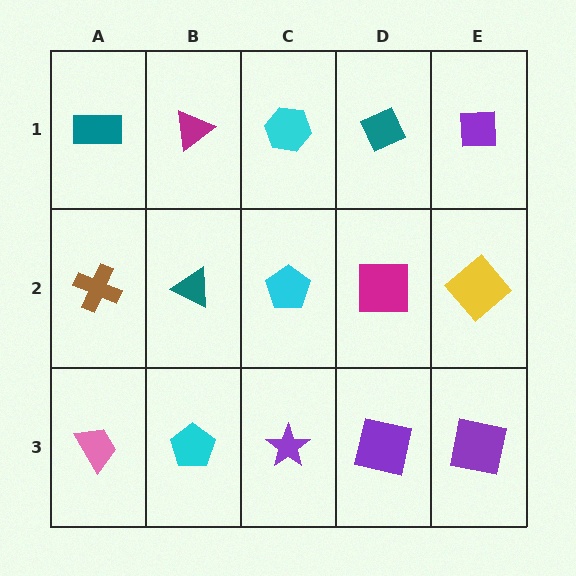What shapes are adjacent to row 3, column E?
A yellow diamond (row 2, column E), a purple square (row 3, column D).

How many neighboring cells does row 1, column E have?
2.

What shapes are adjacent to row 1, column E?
A yellow diamond (row 2, column E), a teal diamond (row 1, column D).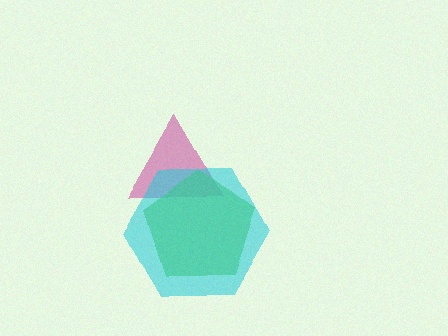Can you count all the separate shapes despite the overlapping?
Yes, there are 3 separate shapes.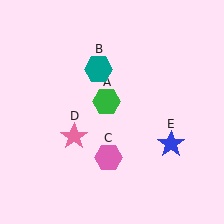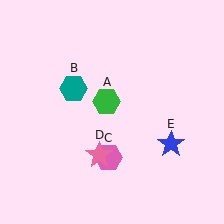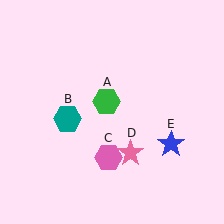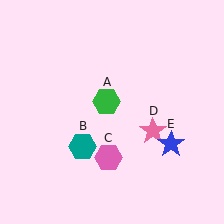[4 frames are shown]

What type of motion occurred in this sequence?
The teal hexagon (object B), pink star (object D) rotated counterclockwise around the center of the scene.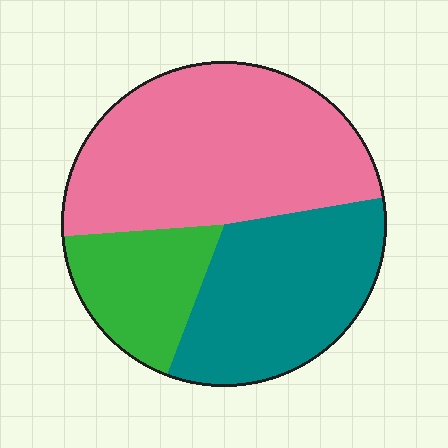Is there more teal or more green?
Teal.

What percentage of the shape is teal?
Teal takes up between a quarter and a half of the shape.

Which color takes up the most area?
Pink, at roughly 50%.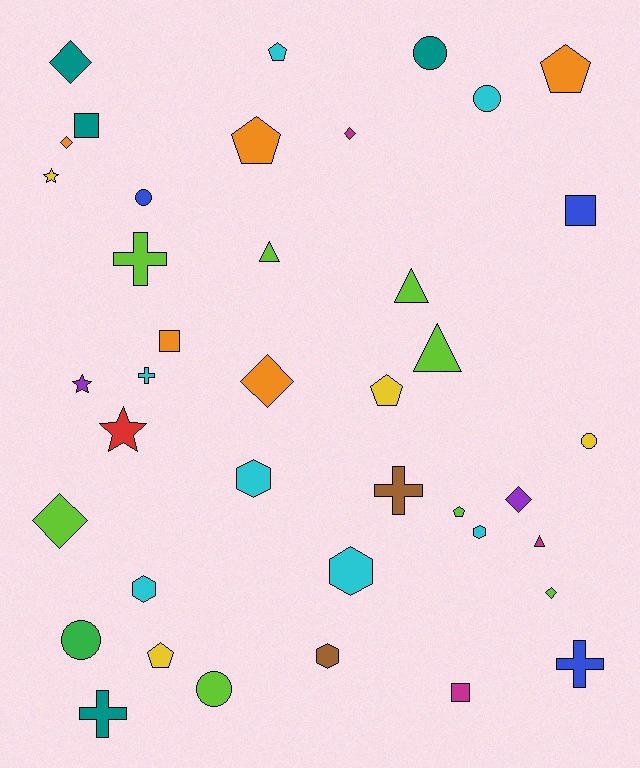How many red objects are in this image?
There is 1 red object.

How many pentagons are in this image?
There are 6 pentagons.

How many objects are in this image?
There are 40 objects.